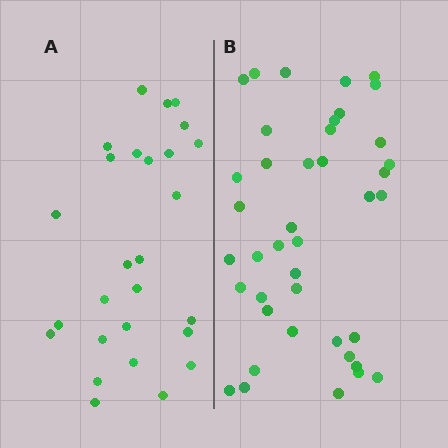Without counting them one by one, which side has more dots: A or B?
Region B (the right region) has more dots.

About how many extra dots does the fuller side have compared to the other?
Region B has approximately 15 more dots than region A.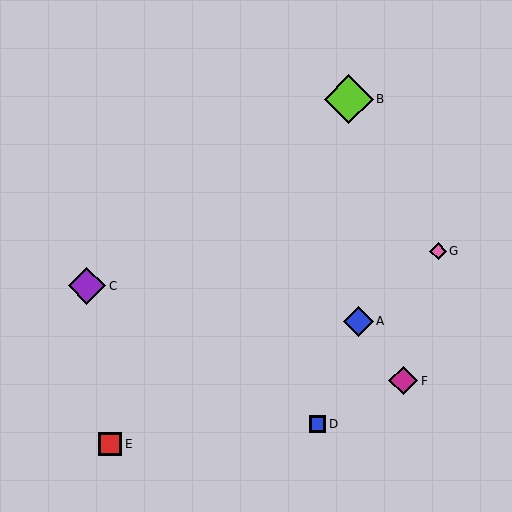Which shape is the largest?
The lime diamond (labeled B) is the largest.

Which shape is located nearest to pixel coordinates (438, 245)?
The pink diamond (labeled G) at (438, 251) is nearest to that location.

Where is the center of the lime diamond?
The center of the lime diamond is at (349, 99).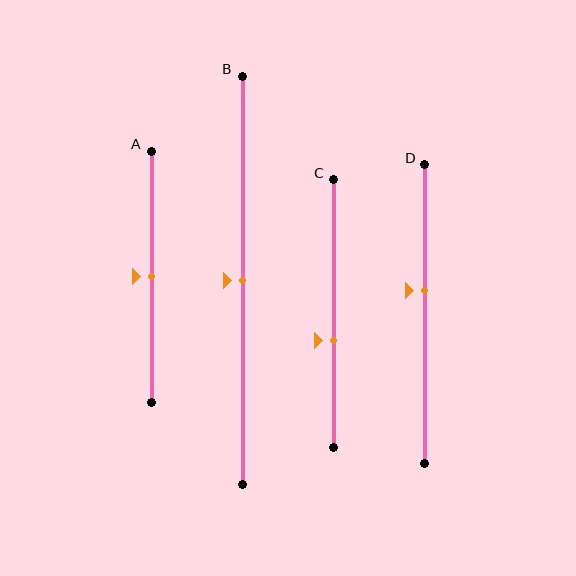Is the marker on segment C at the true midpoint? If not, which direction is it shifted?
No, the marker on segment C is shifted downward by about 10% of the segment length.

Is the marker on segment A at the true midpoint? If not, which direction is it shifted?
Yes, the marker on segment A is at the true midpoint.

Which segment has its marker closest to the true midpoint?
Segment A has its marker closest to the true midpoint.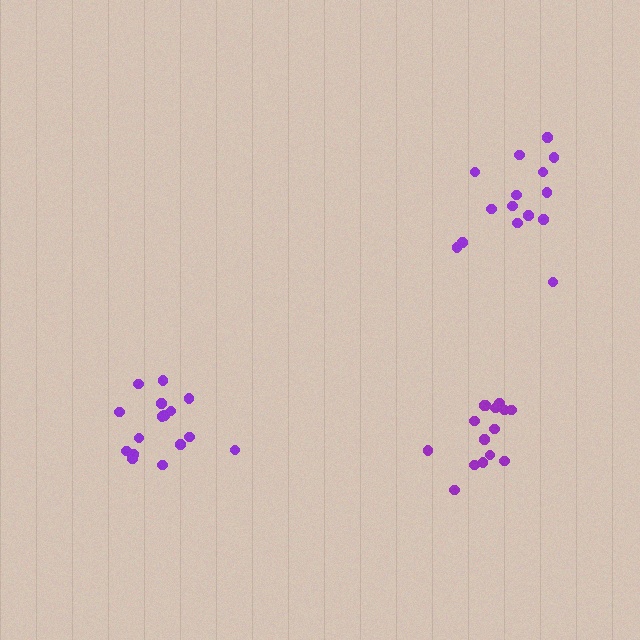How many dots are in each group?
Group 1: 15 dots, Group 2: 15 dots, Group 3: 16 dots (46 total).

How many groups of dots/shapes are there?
There are 3 groups.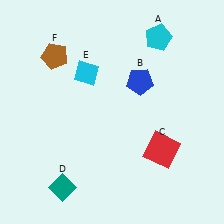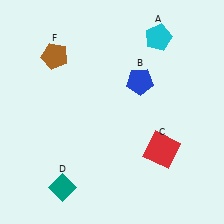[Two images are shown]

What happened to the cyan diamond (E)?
The cyan diamond (E) was removed in Image 2. It was in the top-left area of Image 1.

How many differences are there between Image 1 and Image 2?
There is 1 difference between the two images.